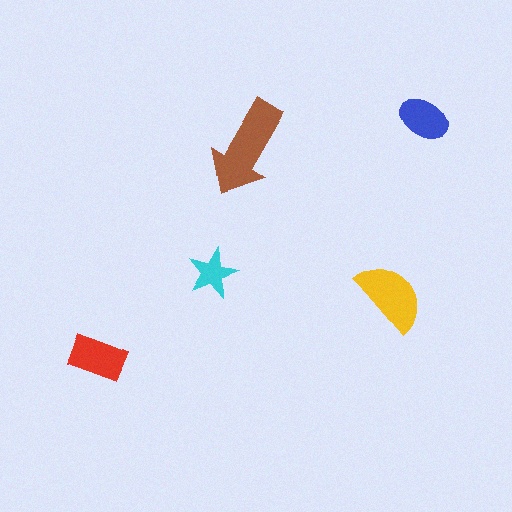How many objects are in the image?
There are 5 objects in the image.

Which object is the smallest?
The cyan star.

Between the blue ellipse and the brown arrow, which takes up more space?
The brown arrow.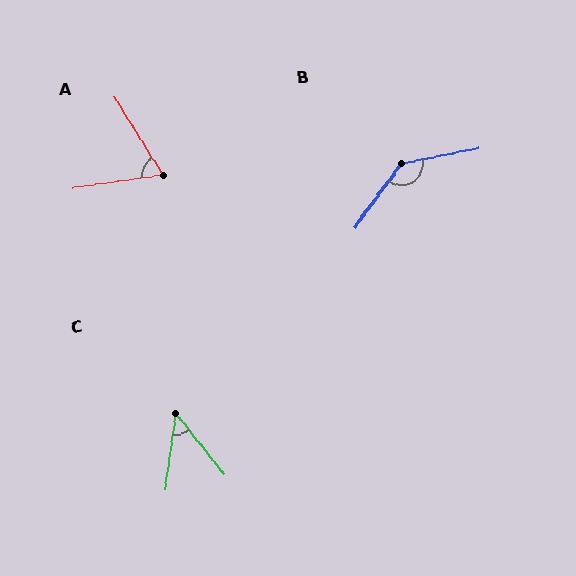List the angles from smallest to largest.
C (47°), A (66°), B (138°).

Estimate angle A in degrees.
Approximately 66 degrees.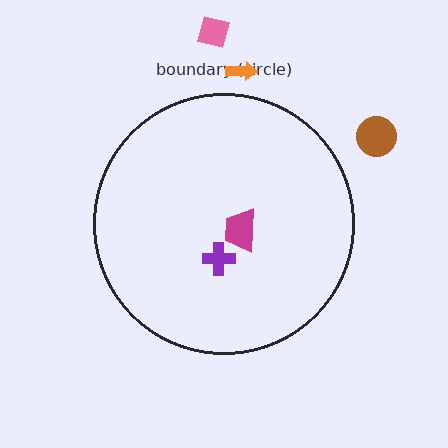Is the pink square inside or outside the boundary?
Outside.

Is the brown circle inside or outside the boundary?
Outside.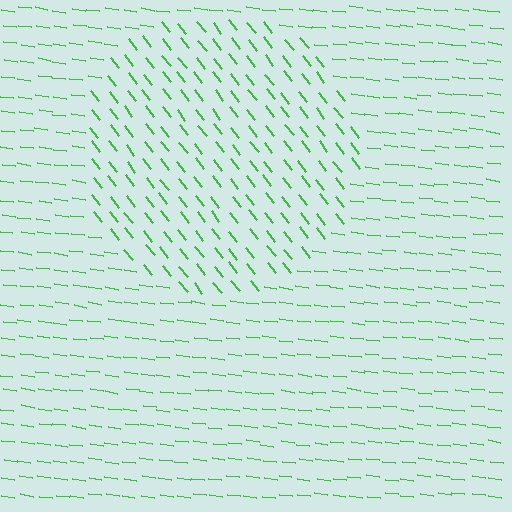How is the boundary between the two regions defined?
The boundary is defined purely by a change in line orientation (approximately 45 degrees difference). All lines are the same color and thickness.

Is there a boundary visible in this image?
Yes, there is a texture boundary formed by a change in line orientation.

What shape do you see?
I see a circle.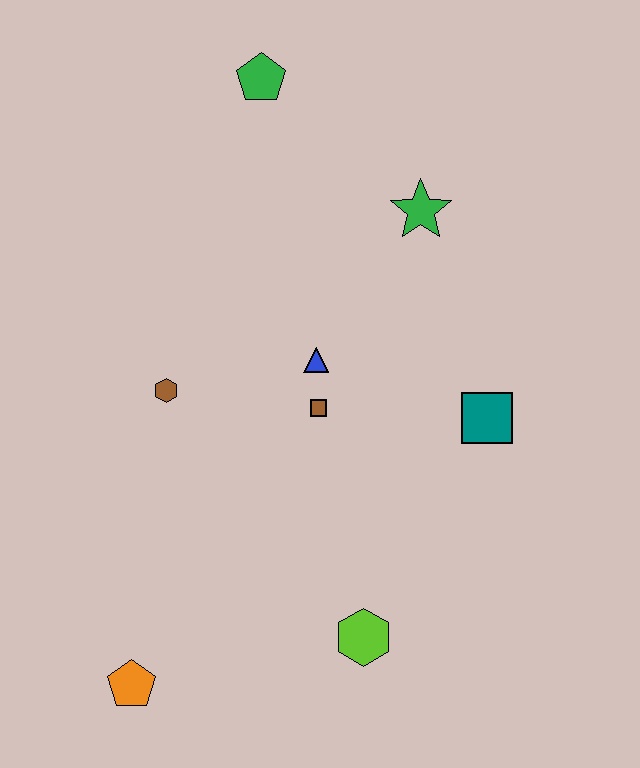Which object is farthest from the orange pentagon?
The green pentagon is farthest from the orange pentagon.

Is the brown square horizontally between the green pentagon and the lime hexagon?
Yes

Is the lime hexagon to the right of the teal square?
No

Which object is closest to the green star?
The blue triangle is closest to the green star.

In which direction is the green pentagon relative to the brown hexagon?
The green pentagon is above the brown hexagon.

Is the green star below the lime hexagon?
No